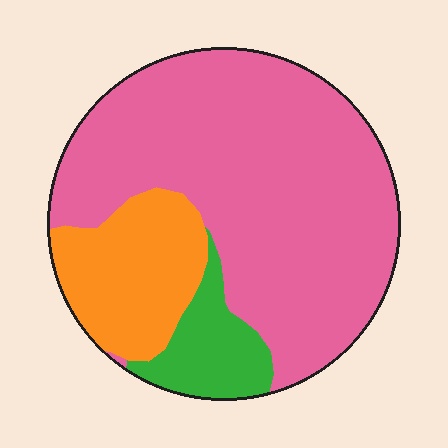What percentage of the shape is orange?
Orange takes up about one fifth (1/5) of the shape.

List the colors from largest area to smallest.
From largest to smallest: pink, orange, green.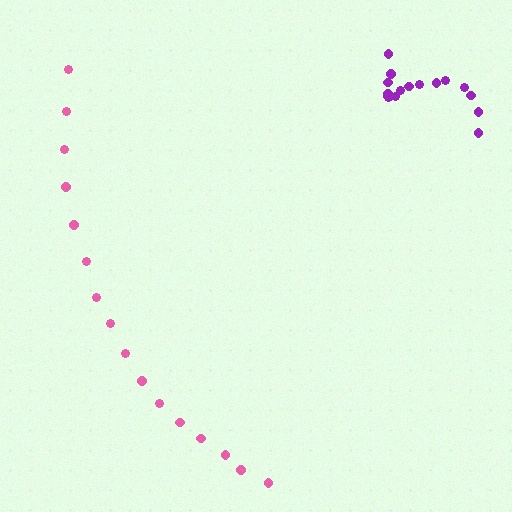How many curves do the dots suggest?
There are 2 distinct paths.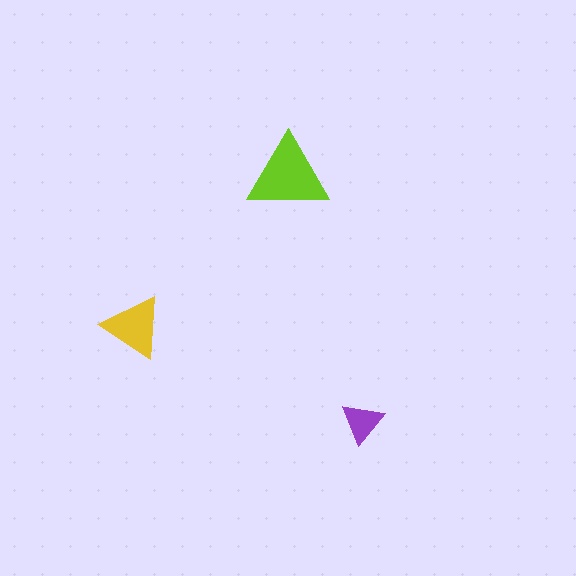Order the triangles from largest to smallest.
the lime one, the yellow one, the purple one.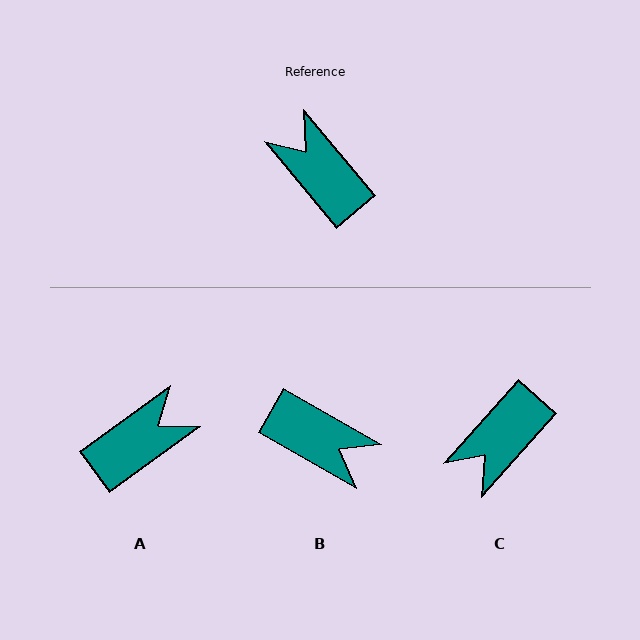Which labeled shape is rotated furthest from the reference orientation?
B, about 159 degrees away.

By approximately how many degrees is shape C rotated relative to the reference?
Approximately 98 degrees counter-clockwise.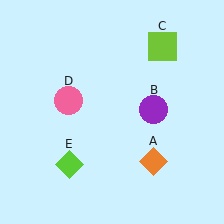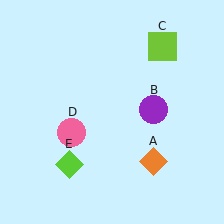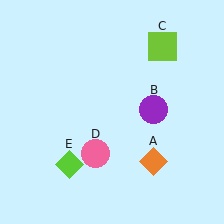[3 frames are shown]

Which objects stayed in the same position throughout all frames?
Orange diamond (object A) and purple circle (object B) and lime square (object C) and lime diamond (object E) remained stationary.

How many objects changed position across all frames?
1 object changed position: pink circle (object D).